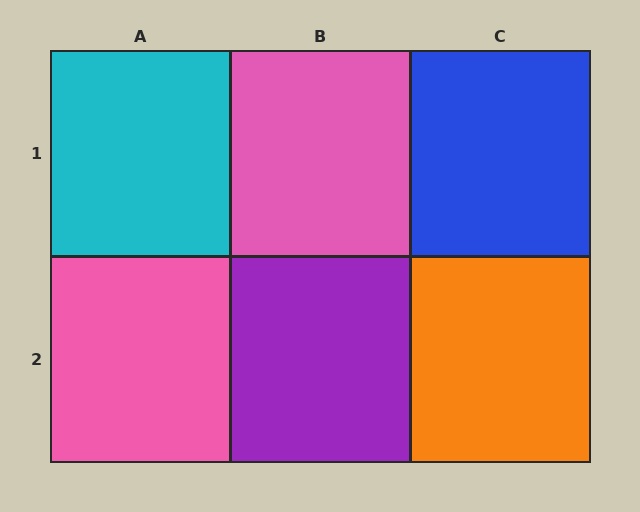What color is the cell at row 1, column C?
Blue.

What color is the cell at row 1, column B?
Pink.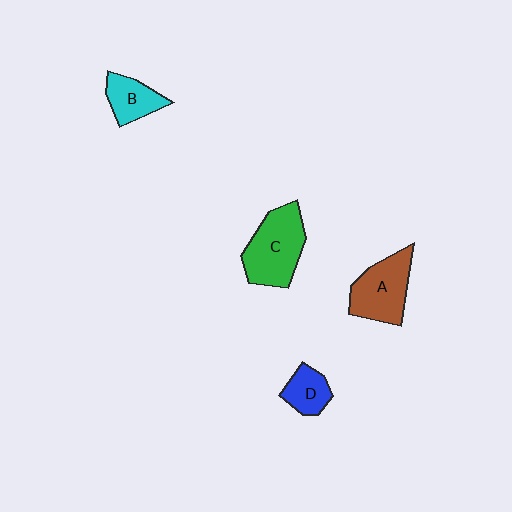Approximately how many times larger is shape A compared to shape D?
Approximately 1.9 times.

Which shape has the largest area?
Shape C (green).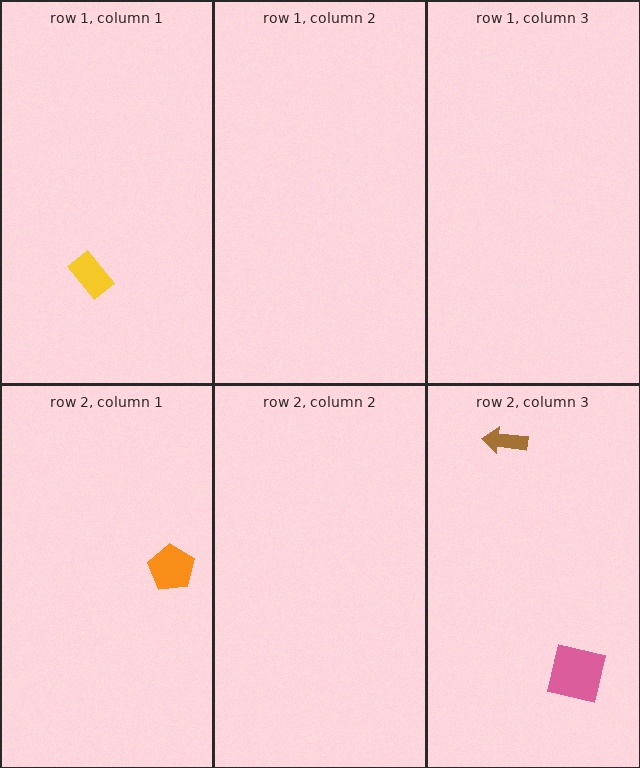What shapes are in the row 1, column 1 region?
The yellow rectangle.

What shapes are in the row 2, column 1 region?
The orange pentagon.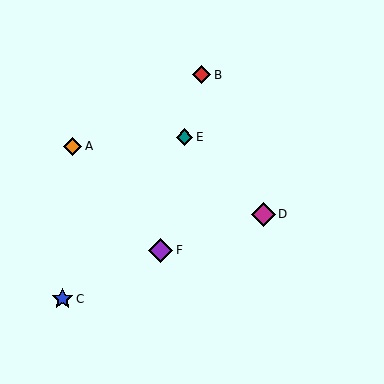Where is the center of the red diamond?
The center of the red diamond is at (202, 75).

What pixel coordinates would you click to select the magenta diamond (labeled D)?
Click at (263, 214) to select the magenta diamond D.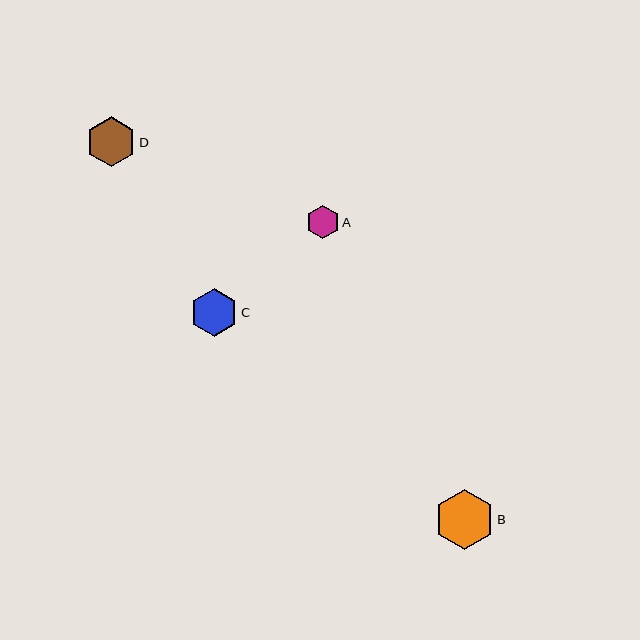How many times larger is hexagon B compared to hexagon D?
Hexagon B is approximately 1.2 times the size of hexagon D.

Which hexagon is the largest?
Hexagon B is the largest with a size of approximately 60 pixels.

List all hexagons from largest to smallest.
From largest to smallest: B, D, C, A.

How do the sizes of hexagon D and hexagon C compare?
Hexagon D and hexagon C are approximately the same size.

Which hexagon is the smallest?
Hexagon A is the smallest with a size of approximately 33 pixels.